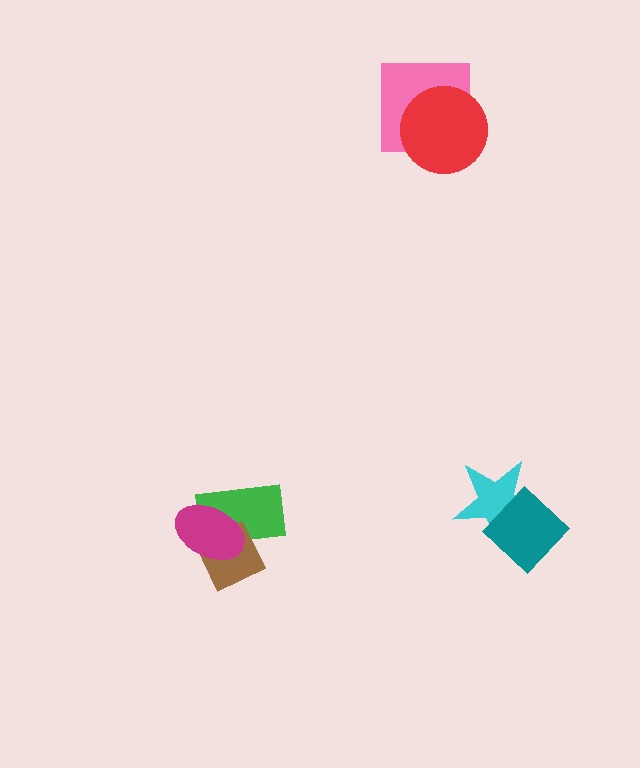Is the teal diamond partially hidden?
No, no other shape covers it.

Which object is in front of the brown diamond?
The magenta ellipse is in front of the brown diamond.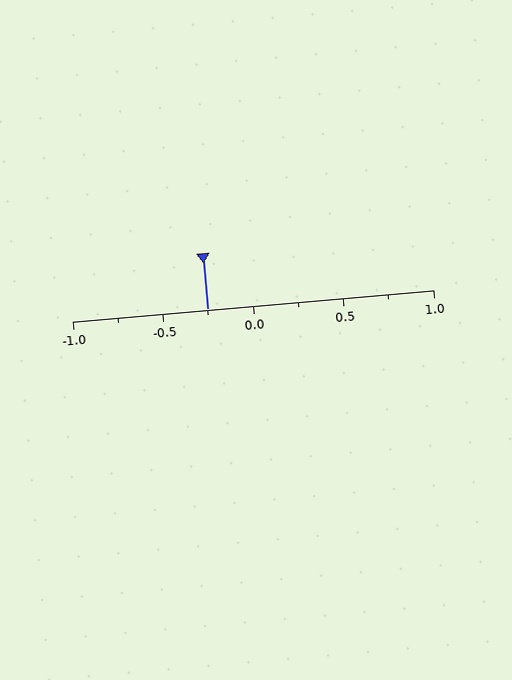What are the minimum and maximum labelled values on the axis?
The axis runs from -1.0 to 1.0.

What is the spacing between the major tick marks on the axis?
The major ticks are spaced 0.5 apart.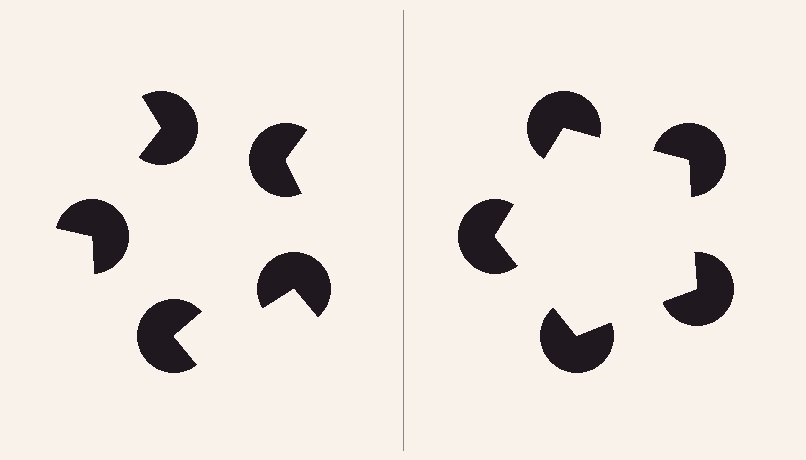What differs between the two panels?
The pac-man discs are positioned identically on both sides; only the wedge orientations differ. On the right they align to a pentagon; on the left they are misaligned.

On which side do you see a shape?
An illusory pentagon appears on the right side. On the left side the wedge cuts are rotated, so no coherent shape forms.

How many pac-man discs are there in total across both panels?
10 — 5 on each side.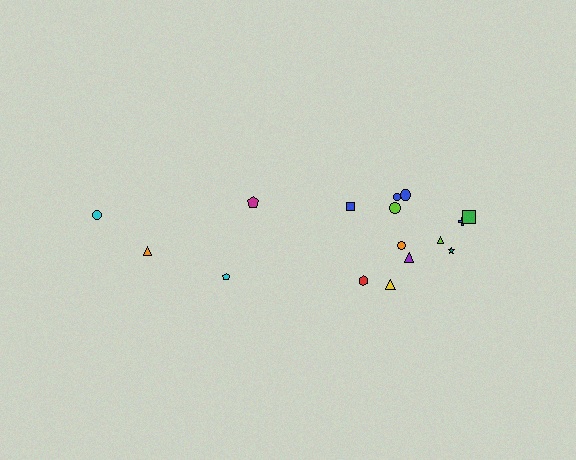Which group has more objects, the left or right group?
The right group.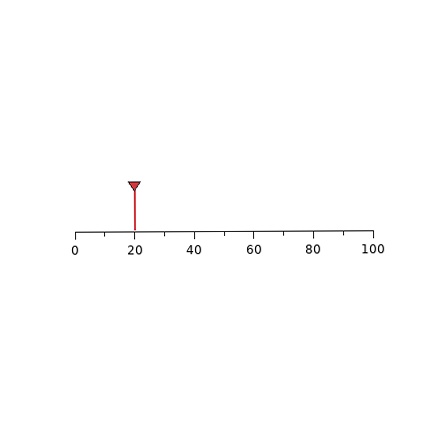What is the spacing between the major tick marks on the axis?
The major ticks are spaced 20 apart.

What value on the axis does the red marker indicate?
The marker indicates approximately 20.